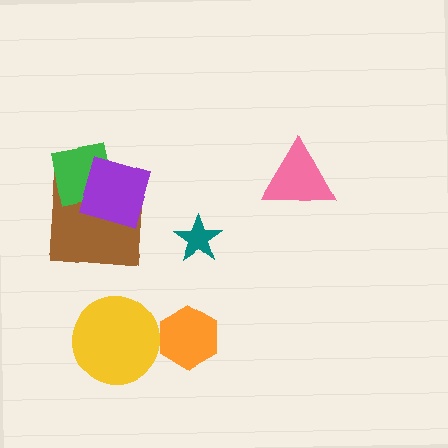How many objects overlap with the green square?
2 objects overlap with the green square.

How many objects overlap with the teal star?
0 objects overlap with the teal star.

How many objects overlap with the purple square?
2 objects overlap with the purple square.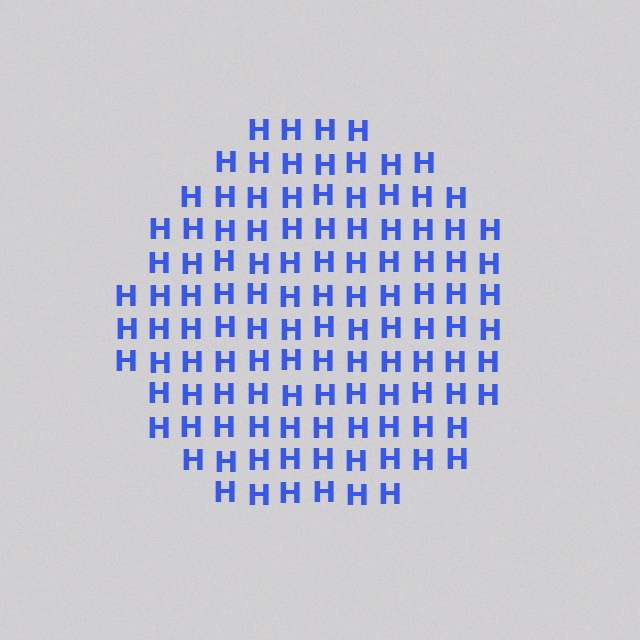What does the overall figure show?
The overall figure shows a circle.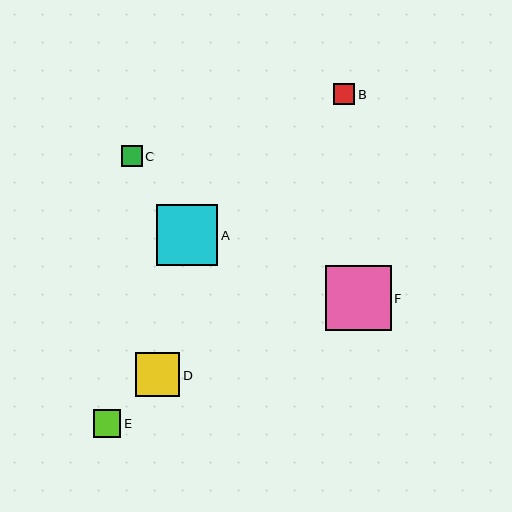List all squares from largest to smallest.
From largest to smallest: F, A, D, E, C, B.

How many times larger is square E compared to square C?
Square E is approximately 1.3 times the size of square C.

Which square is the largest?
Square F is the largest with a size of approximately 66 pixels.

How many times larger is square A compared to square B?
Square A is approximately 3.0 times the size of square B.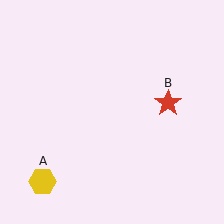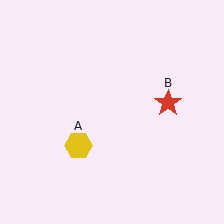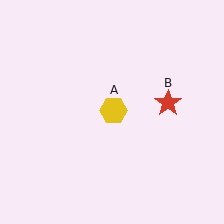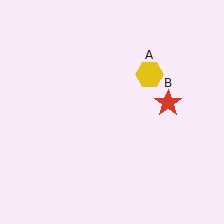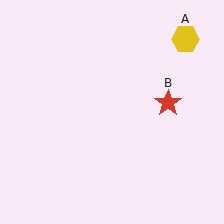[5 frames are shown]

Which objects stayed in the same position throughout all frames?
Red star (object B) remained stationary.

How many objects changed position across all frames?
1 object changed position: yellow hexagon (object A).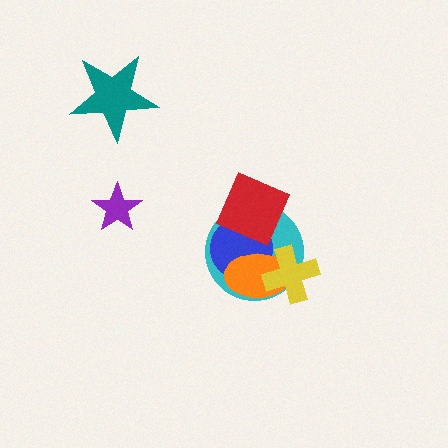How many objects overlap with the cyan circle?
4 objects overlap with the cyan circle.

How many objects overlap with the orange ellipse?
3 objects overlap with the orange ellipse.